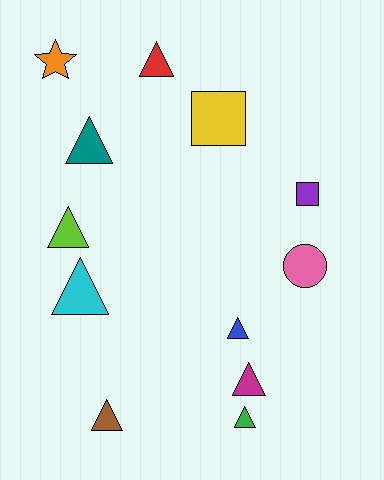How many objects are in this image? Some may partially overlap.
There are 12 objects.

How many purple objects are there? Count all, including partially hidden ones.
There is 1 purple object.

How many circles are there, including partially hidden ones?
There is 1 circle.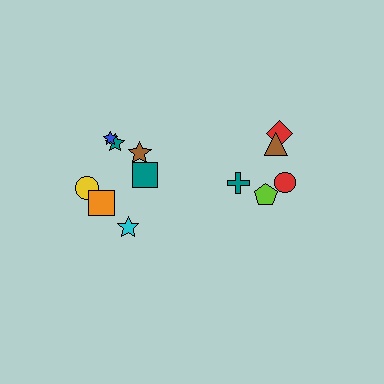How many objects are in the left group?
There are 7 objects.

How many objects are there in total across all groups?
There are 12 objects.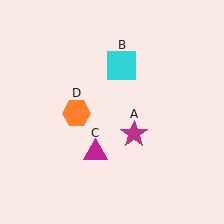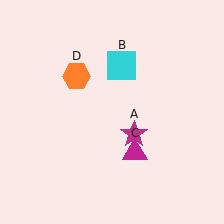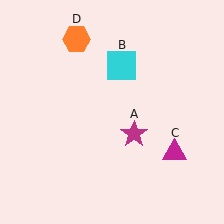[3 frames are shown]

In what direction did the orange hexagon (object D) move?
The orange hexagon (object D) moved up.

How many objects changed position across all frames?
2 objects changed position: magenta triangle (object C), orange hexagon (object D).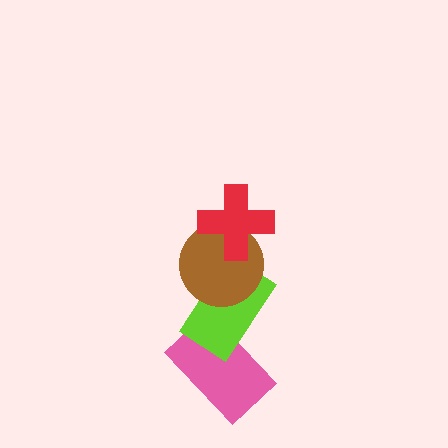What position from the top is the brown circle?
The brown circle is 2nd from the top.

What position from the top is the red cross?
The red cross is 1st from the top.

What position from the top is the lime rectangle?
The lime rectangle is 3rd from the top.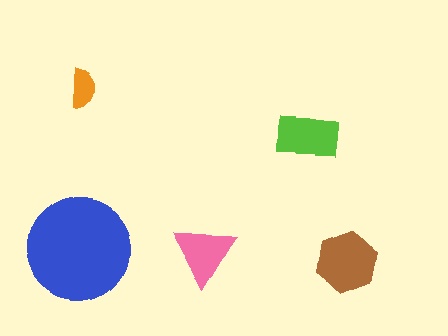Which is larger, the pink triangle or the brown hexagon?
The brown hexagon.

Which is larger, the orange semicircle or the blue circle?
The blue circle.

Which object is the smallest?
The orange semicircle.